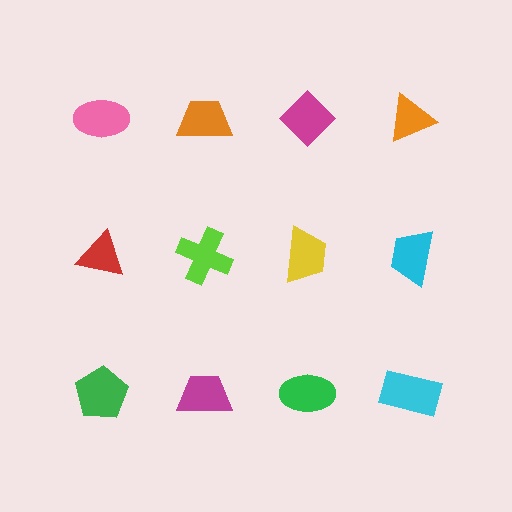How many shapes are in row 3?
4 shapes.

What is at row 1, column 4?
An orange triangle.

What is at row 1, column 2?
An orange trapezoid.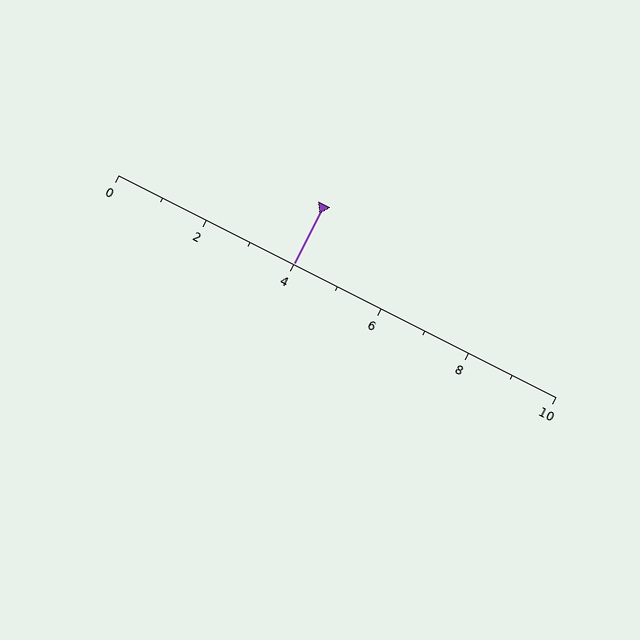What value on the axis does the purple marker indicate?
The marker indicates approximately 4.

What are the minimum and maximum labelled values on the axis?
The axis runs from 0 to 10.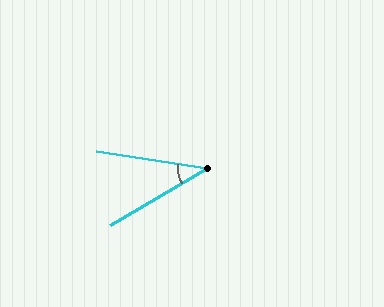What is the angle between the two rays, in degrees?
Approximately 40 degrees.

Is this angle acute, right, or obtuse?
It is acute.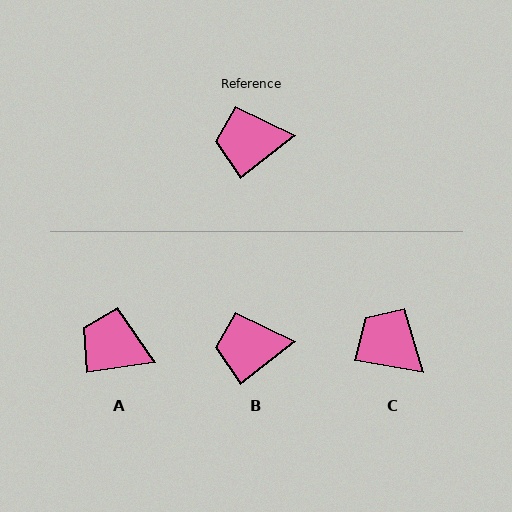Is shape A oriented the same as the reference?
No, it is off by about 29 degrees.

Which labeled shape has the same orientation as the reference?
B.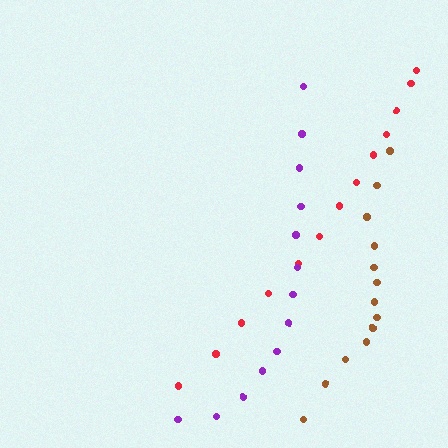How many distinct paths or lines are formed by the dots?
There are 3 distinct paths.